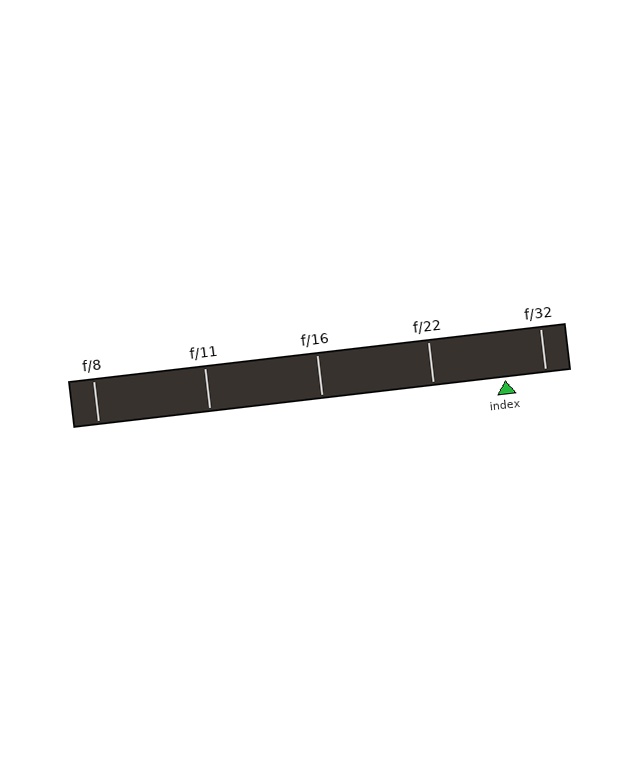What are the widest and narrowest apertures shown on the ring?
The widest aperture shown is f/8 and the narrowest is f/32.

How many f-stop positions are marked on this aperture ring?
There are 5 f-stop positions marked.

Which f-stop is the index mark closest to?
The index mark is closest to f/32.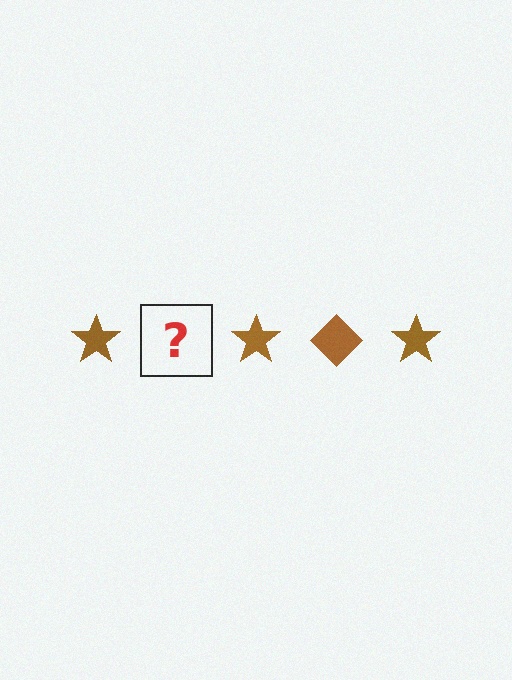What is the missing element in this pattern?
The missing element is a brown diamond.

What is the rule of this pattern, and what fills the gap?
The rule is that the pattern cycles through star, diamond shapes in brown. The gap should be filled with a brown diamond.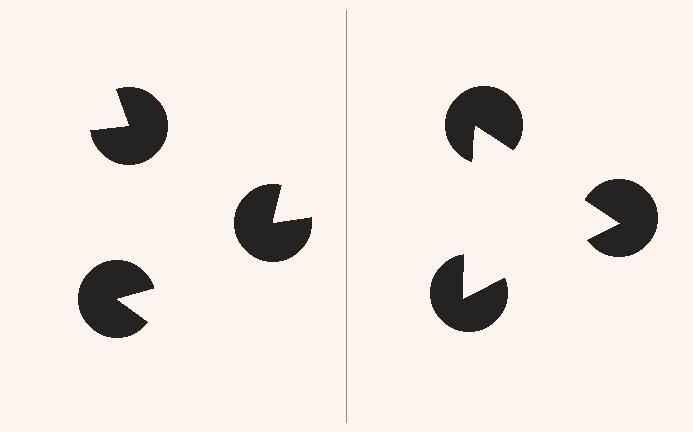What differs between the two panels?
The pac-man discs are positioned identically on both sides; only the wedge orientations differ. On the right they align to a triangle; on the left they are misaligned.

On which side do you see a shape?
An illusory triangle appears on the right side. On the left side the wedge cuts are rotated, so no coherent shape forms.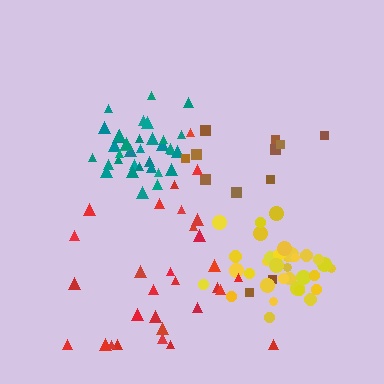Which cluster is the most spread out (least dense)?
Brown.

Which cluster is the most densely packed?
Teal.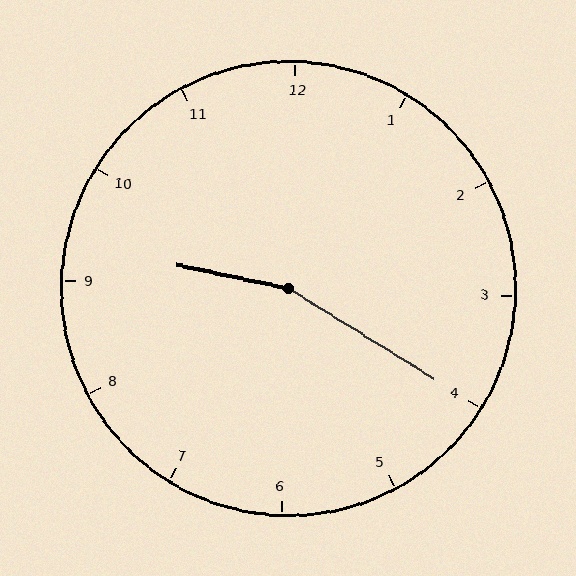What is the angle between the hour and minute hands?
Approximately 160 degrees.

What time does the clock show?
9:20.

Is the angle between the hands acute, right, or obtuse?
It is obtuse.